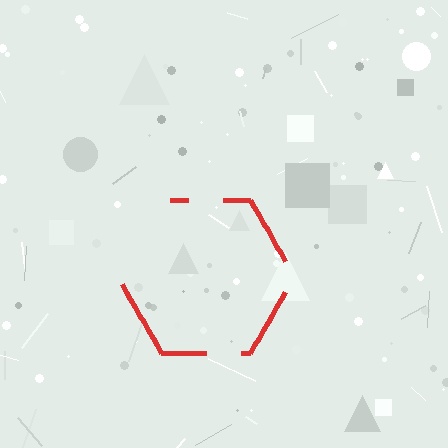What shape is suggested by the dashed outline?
The dashed outline suggests a hexagon.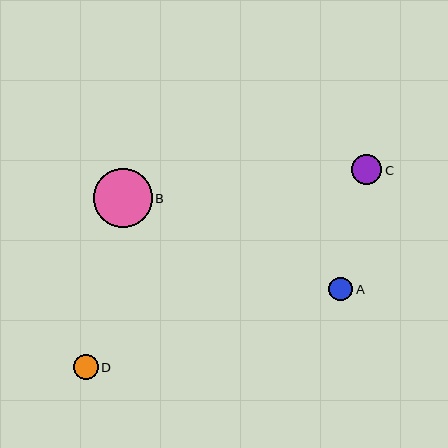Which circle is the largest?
Circle B is the largest with a size of approximately 59 pixels.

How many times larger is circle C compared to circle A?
Circle C is approximately 1.3 times the size of circle A.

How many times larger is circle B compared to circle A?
Circle B is approximately 2.5 times the size of circle A.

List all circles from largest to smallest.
From largest to smallest: B, C, D, A.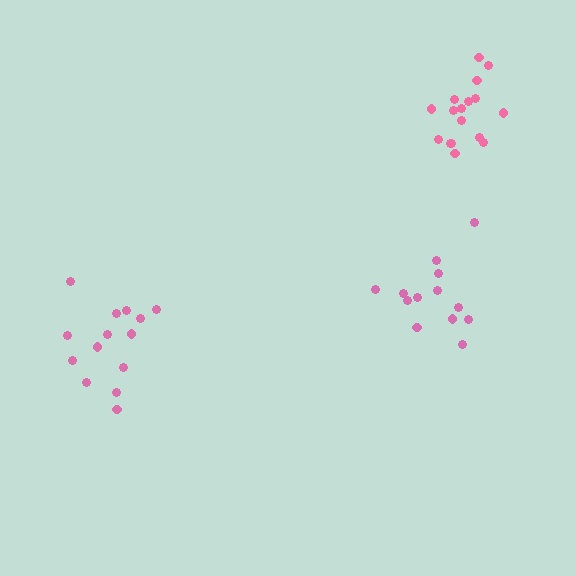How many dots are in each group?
Group 1: 14 dots, Group 2: 17 dots, Group 3: 13 dots (44 total).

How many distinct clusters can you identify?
There are 3 distinct clusters.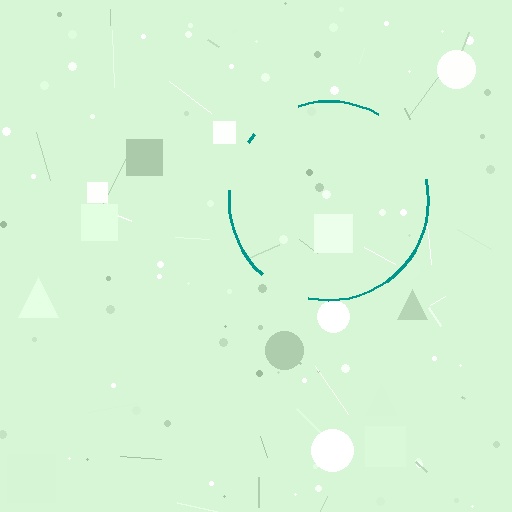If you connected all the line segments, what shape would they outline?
They would outline a circle.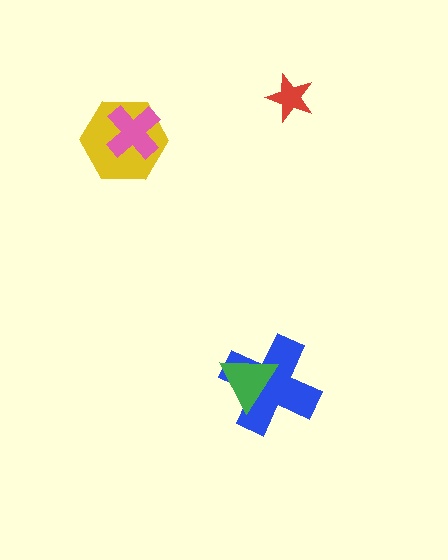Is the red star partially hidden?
No, no other shape covers it.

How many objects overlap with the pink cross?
1 object overlaps with the pink cross.